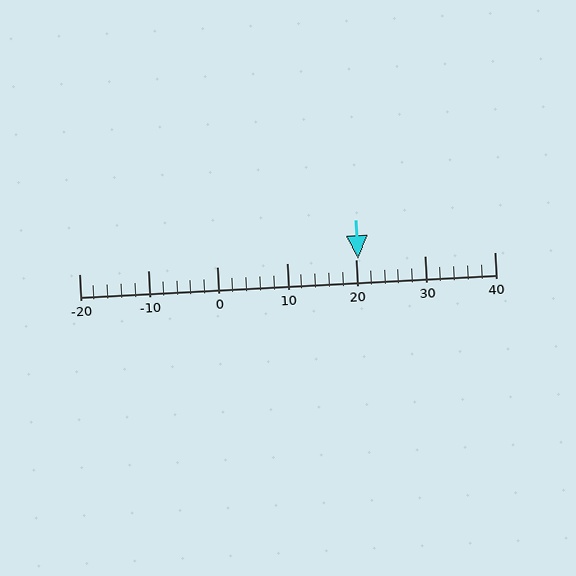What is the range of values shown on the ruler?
The ruler shows values from -20 to 40.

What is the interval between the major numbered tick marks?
The major tick marks are spaced 10 units apart.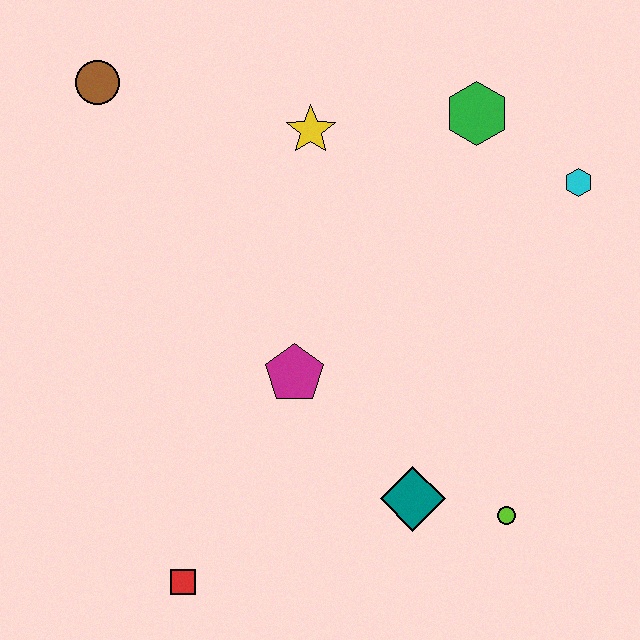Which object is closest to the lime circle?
The teal diamond is closest to the lime circle.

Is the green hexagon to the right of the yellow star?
Yes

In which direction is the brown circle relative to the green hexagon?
The brown circle is to the left of the green hexagon.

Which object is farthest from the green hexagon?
The red square is farthest from the green hexagon.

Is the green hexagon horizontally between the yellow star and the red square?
No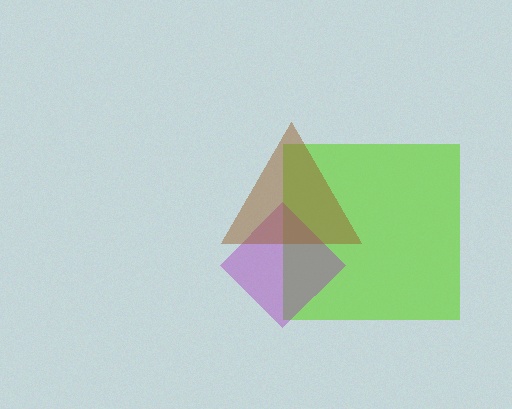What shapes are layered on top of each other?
The layered shapes are: a lime square, a purple diamond, a brown triangle.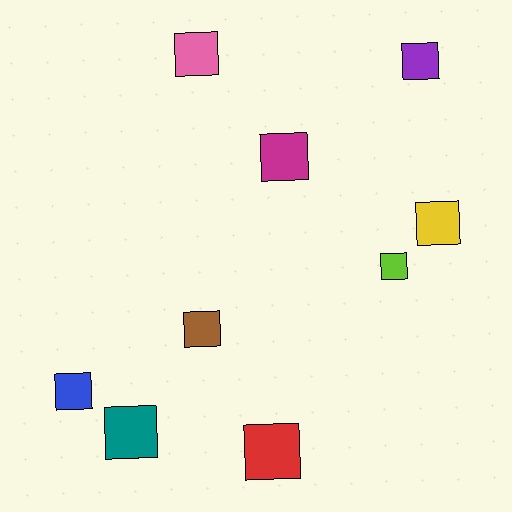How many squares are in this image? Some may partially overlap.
There are 9 squares.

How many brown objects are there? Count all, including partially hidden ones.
There is 1 brown object.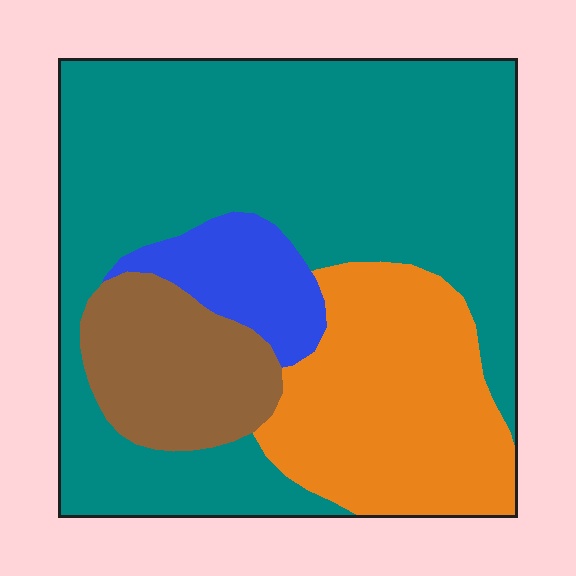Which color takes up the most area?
Teal, at roughly 55%.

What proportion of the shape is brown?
Brown takes up about one eighth (1/8) of the shape.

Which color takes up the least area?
Blue, at roughly 10%.